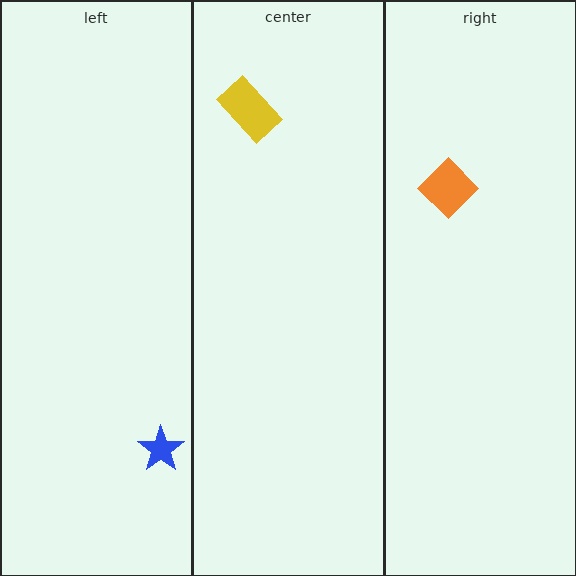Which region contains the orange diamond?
The right region.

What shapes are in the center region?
The yellow rectangle.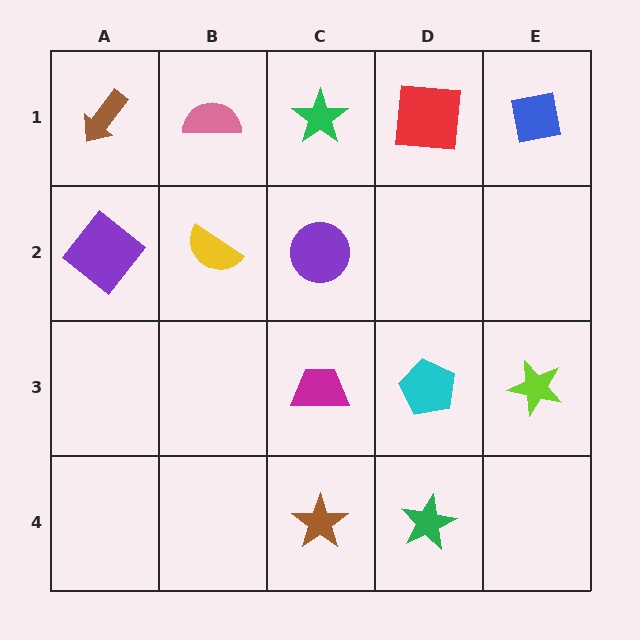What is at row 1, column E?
A blue square.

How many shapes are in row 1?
5 shapes.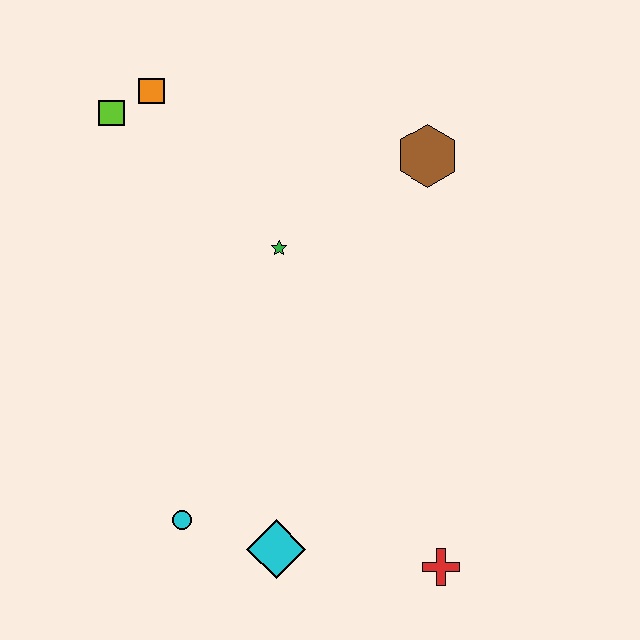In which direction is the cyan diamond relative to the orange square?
The cyan diamond is below the orange square.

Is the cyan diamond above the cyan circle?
No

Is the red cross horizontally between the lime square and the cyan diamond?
No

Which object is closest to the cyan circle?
The cyan diamond is closest to the cyan circle.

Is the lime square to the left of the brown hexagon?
Yes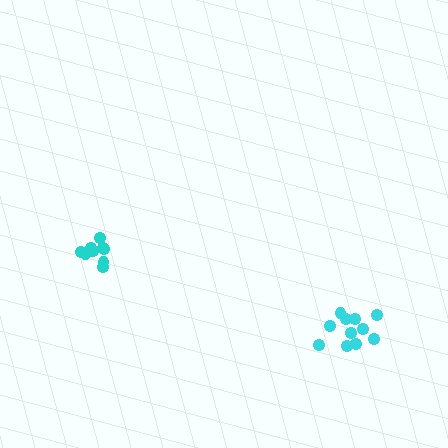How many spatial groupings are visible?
There are 2 spatial groupings.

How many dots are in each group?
Group 1: 11 dots, Group 2: 9 dots (20 total).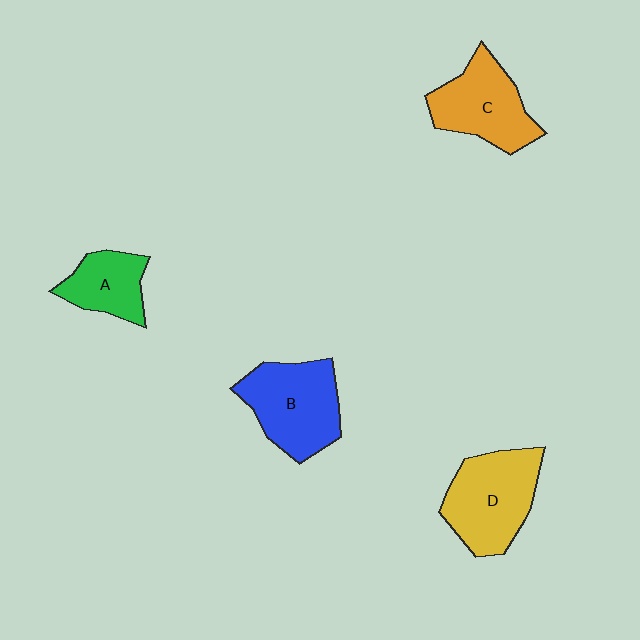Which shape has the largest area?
Shape D (yellow).